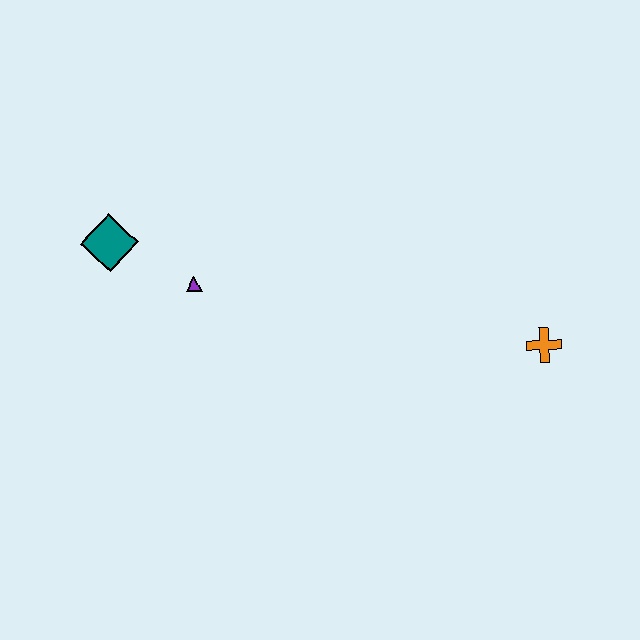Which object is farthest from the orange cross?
The teal diamond is farthest from the orange cross.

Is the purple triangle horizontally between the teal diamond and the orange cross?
Yes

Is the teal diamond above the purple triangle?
Yes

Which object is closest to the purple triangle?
The teal diamond is closest to the purple triangle.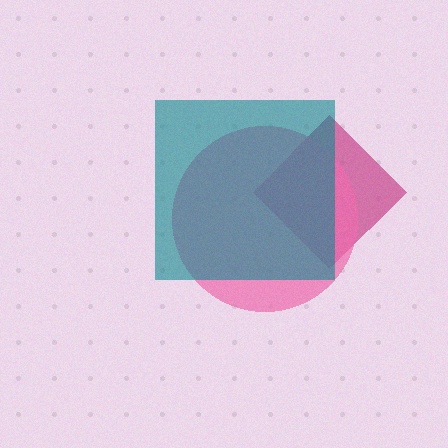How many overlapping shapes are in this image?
There are 3 overlapping shapes in the image.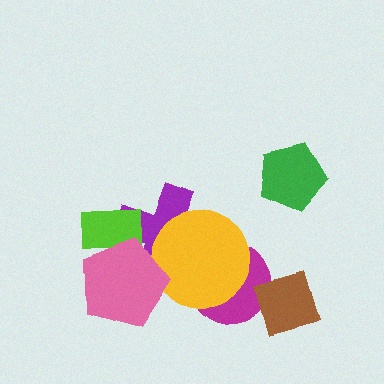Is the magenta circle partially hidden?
Yes, it is partially covered by another shape.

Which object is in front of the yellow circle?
The pink pentagon is in front of the yellow circle.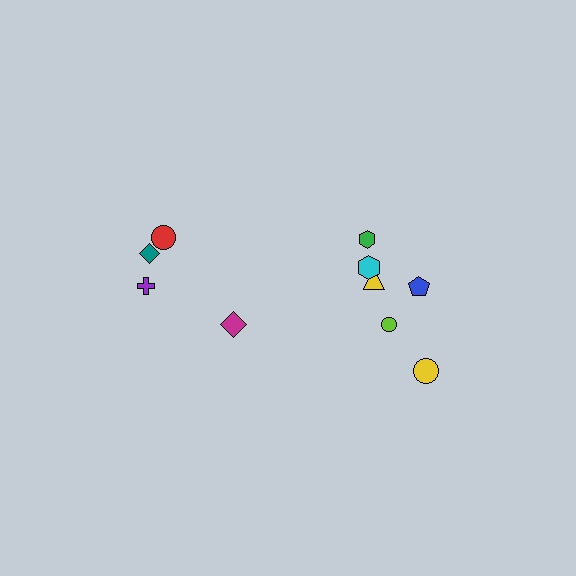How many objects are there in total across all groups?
There are 10 objects.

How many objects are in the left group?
There are 4 objects.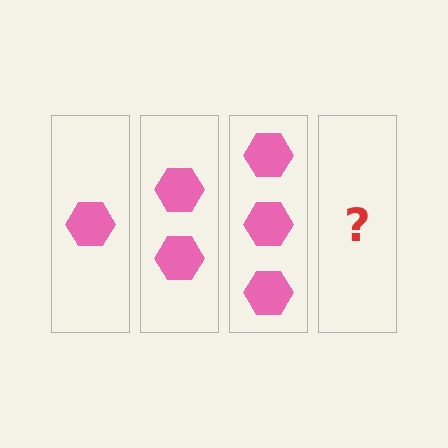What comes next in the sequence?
The next element should be 4 hexagons.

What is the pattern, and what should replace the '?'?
The pattern is that each step adds one more hexagon. The '?' should be 4 hexagons.